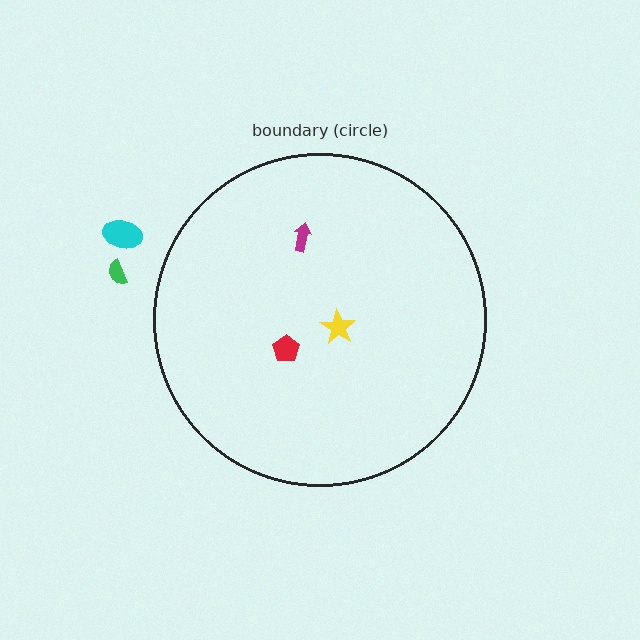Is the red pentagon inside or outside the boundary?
Inside.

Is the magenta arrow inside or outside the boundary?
Inside.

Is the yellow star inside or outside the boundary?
Inside.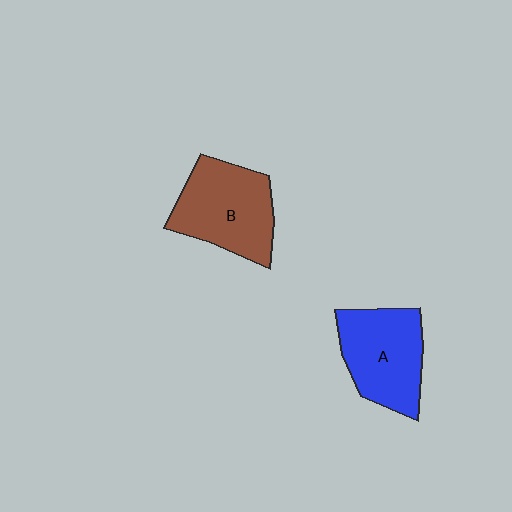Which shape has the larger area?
Shape B (brown).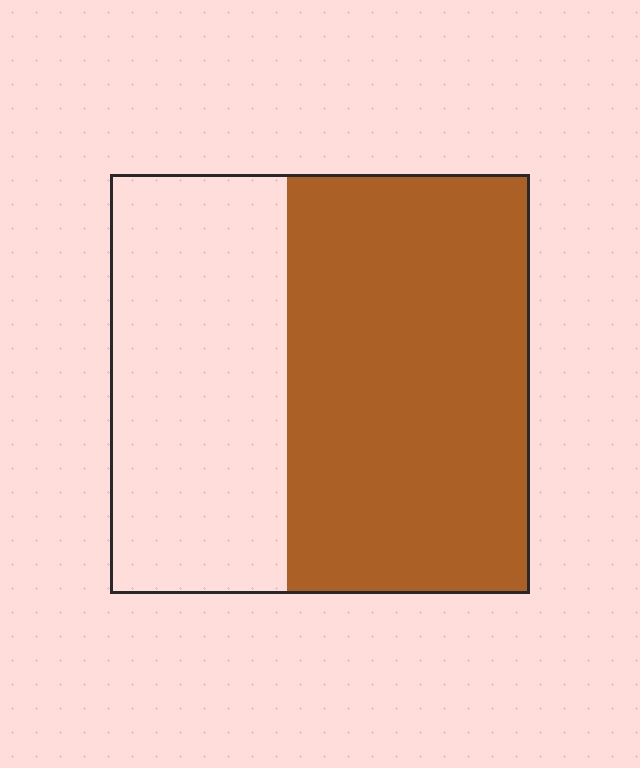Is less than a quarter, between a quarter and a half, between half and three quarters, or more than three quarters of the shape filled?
Between half and three quarters.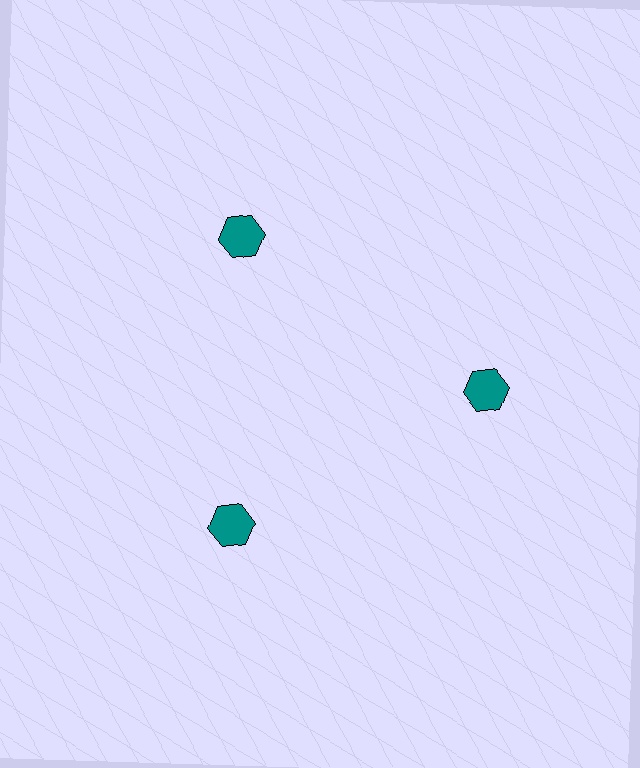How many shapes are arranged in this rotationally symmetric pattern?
There are 3 shapes, arranged in 3 groups of 1.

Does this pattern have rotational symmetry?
Yes, this pattern has 3-fold rotational symmetry. It looks the same after rotating 120 degrees around the center.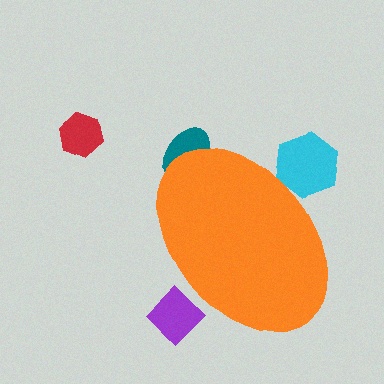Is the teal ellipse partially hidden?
Yes, the teal ellipse is partially hidden behind the orange ellipse.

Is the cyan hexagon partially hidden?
Yes, the cyan hexagon is partially hidden behind the orange ellipse.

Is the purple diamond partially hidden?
Yes, the purple diamond is partially hidden behind the orange ellipse.